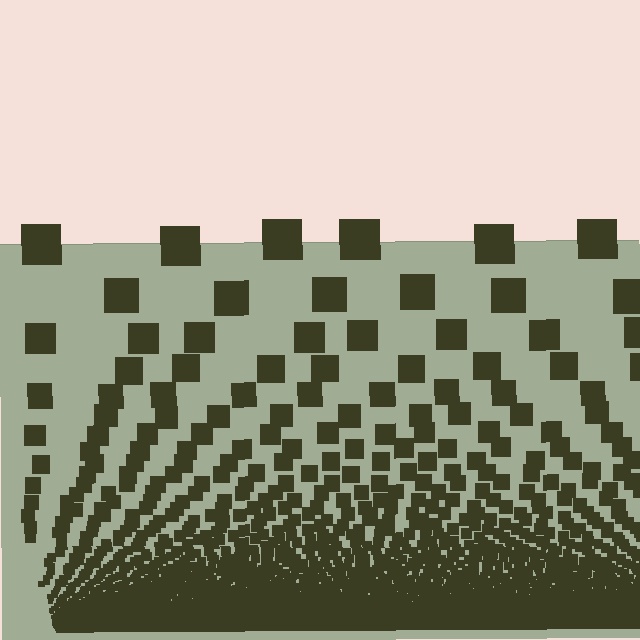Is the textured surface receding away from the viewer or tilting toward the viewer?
The surface appears to tilt toward the viewer. Texture elements get larger and sparser toward the top.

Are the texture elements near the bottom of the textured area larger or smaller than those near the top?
Smaller. The gradient is inverted — elements near the bottom are smaller and denser.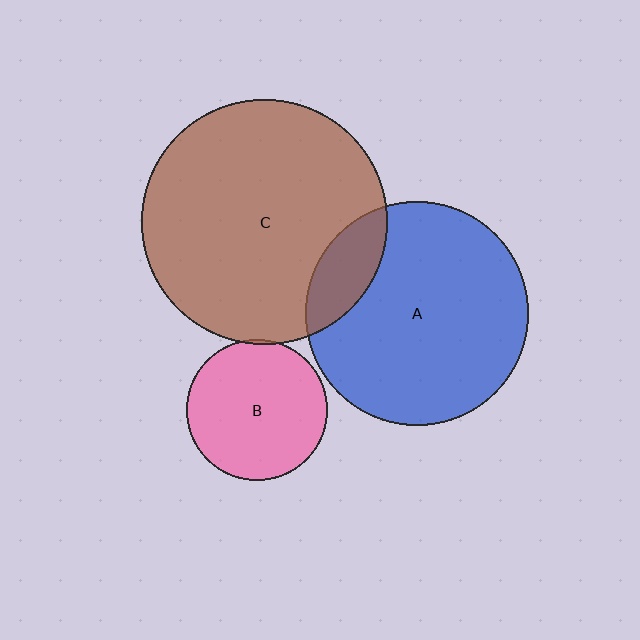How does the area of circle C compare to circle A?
Approximately 1.2 times.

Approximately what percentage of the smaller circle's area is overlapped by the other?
Approximately 15%.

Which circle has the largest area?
Circle C (brown).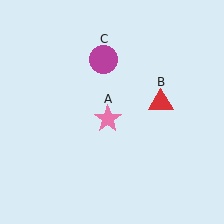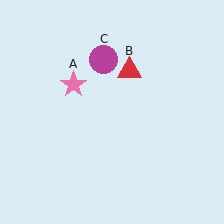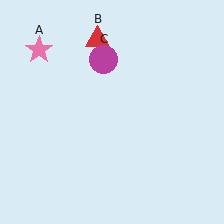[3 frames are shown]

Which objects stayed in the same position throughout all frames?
Magenta circle (object C) remained stationary.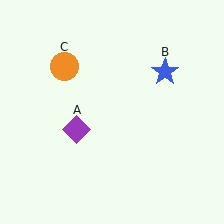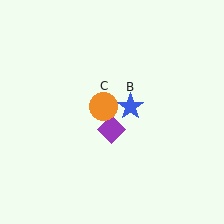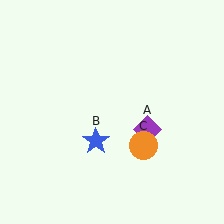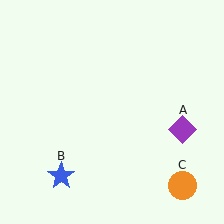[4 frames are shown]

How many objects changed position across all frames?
3 objects changed position: purple diamond (object A), blue star (object B), orange circle (object C).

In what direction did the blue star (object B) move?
The blue star (object B) moved down and to the left.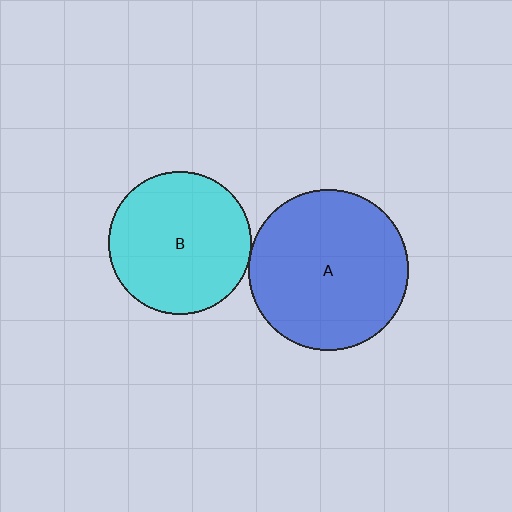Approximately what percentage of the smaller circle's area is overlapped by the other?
Approximately 5%.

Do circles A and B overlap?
Yes.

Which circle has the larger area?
Circle A (blue).